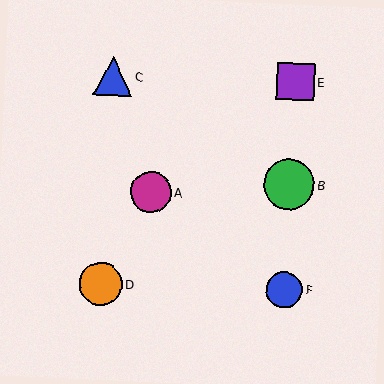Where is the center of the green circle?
The center of the green circle is at (289, 184).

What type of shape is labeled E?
Shape E is a purple square.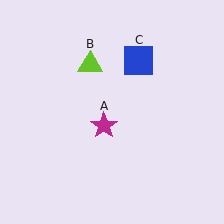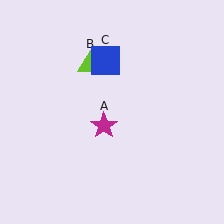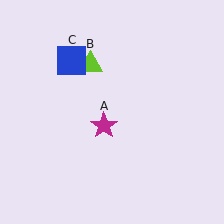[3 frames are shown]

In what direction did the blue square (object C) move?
The blue square (object C) moved left.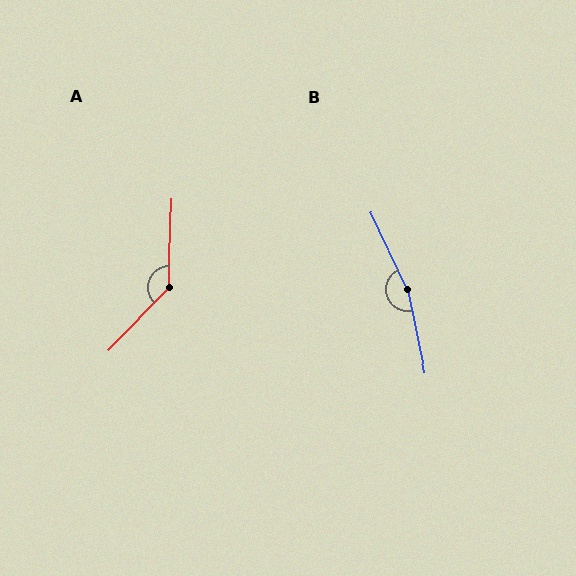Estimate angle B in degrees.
Approximately 167 degrees.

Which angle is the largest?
B, at approximately 167 degrees.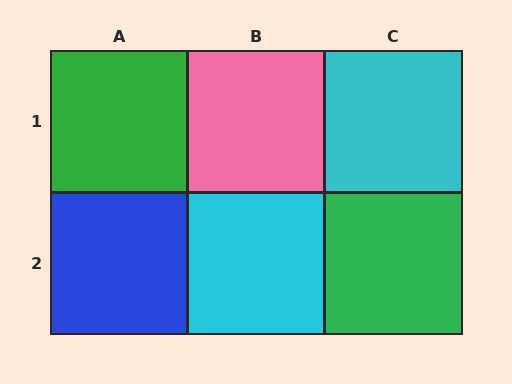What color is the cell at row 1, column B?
Pink.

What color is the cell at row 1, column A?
Green.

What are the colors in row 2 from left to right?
Blue, cyan, green.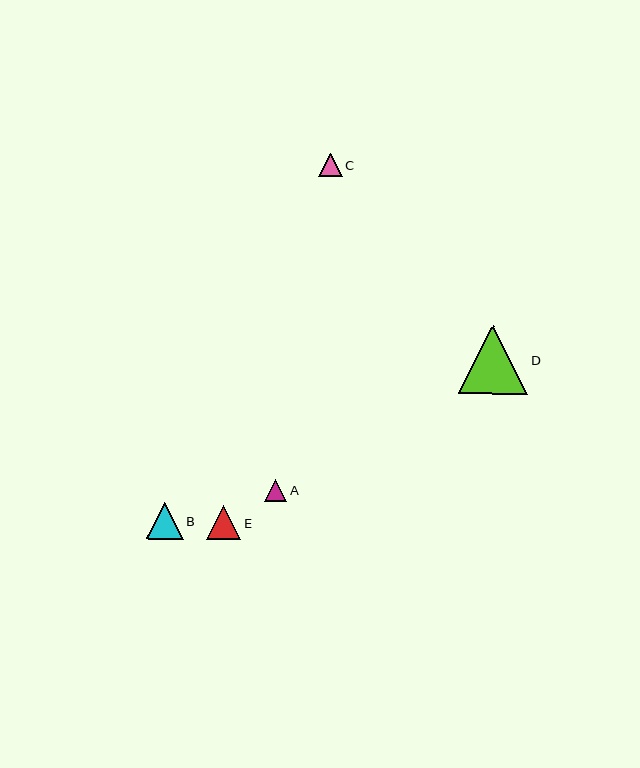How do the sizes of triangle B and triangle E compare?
Triangle B and triangle E are approximately the same size.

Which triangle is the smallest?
Triangle A is the smallest with a size of approximately 22 pixels.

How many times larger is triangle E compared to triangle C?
Triangle E is approximately 1.5 times the size of triangle C.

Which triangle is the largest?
Triangle D is the largest with a size of approximately 69 pixels.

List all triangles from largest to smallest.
From largest to smallest: D, B, E, C, A.